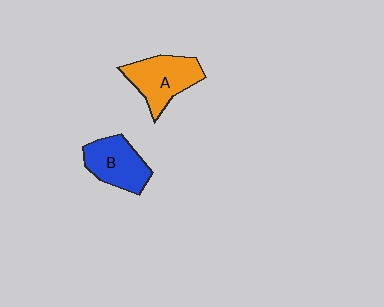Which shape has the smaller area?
Shape B (blue).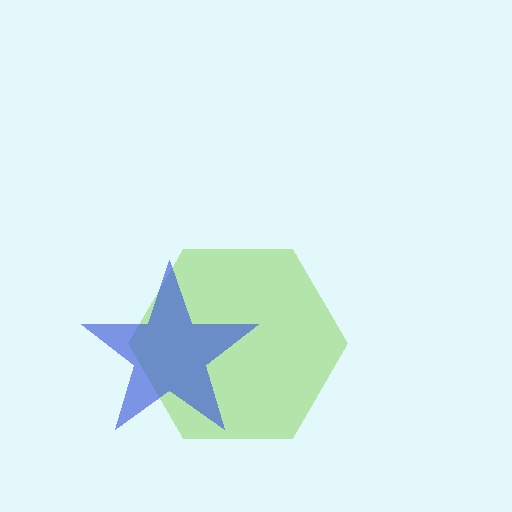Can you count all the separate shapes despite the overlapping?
Yes, there are 2 separate shapes.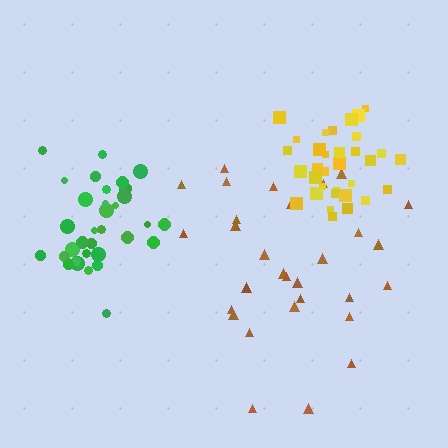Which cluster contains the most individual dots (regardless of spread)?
Yellow (34).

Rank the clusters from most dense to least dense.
yellow, green, brown.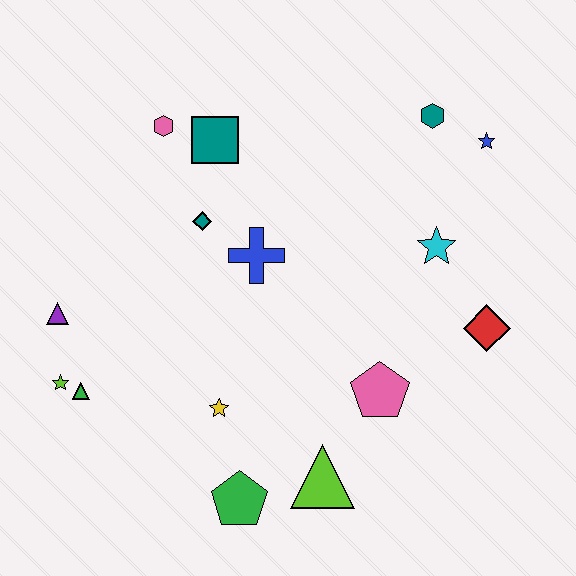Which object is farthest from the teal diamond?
The red diamond is farthest from the teal diamond.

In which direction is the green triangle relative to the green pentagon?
The green triangle is to the left of the green pentagon.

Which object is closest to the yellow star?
The green pentagon is closest to the yellow star.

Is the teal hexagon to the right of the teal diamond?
Yes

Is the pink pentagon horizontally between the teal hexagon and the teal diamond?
Yes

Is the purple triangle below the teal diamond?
Yes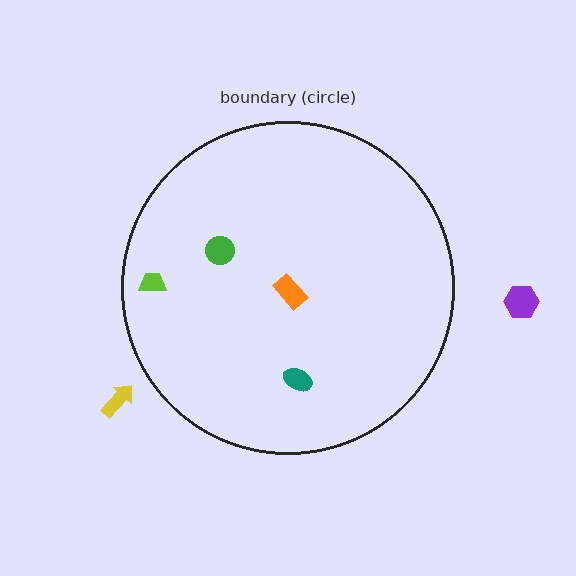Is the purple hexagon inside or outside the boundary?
Outside.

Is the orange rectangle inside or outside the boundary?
Inside.